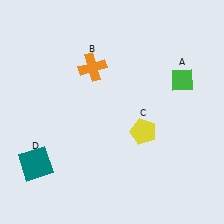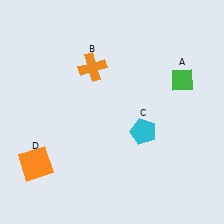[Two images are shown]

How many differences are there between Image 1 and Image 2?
There are 2 differences between the two images.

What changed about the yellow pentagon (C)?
In Image 1, C is yellow. In Image 2, it changed to cyan.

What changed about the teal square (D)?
In Image 1, D is teal. In Image 2, it changed to orange.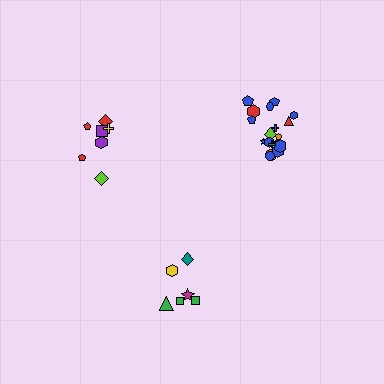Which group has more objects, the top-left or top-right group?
The top-right group.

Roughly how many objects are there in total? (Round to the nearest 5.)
Roughly 30 objects in total.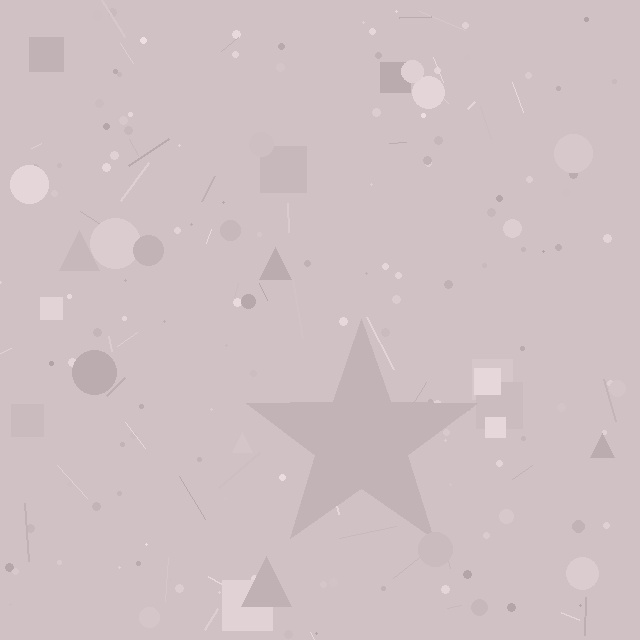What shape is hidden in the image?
A star is hidden in the image.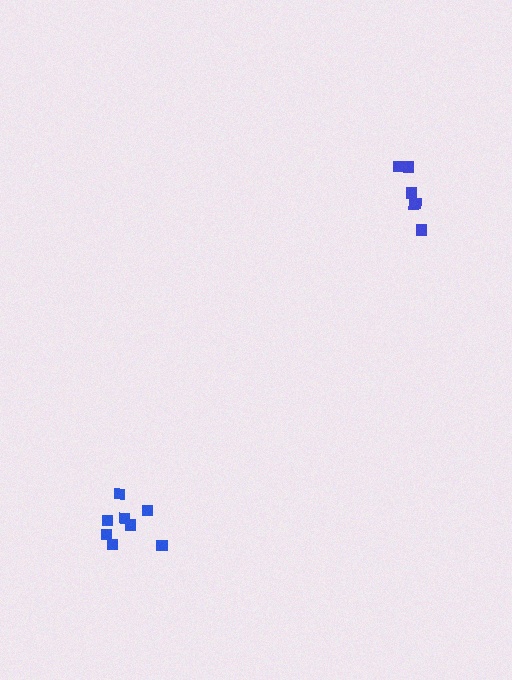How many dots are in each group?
Group 1: 6 dots, Group 2: 8 dots (14 total).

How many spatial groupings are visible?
There are 2 spatial groupings.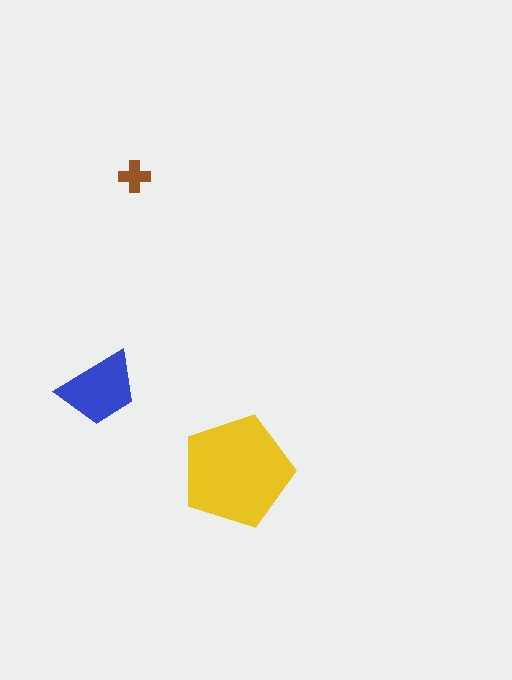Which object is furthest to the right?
The yellow pentagon is rightmost.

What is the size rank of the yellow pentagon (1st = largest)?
1st.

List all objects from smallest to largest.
The brown cross, the blue trapezoid, the yellow pentagon.